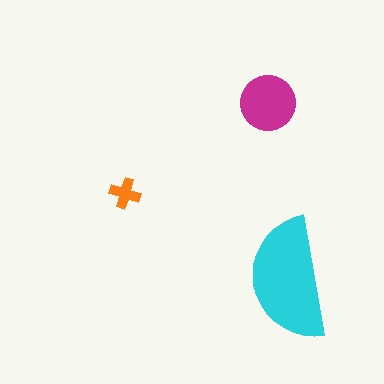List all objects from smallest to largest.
The orange cross, the magenta circle, the cyan semicircle.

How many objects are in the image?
There are 3 objects in the image.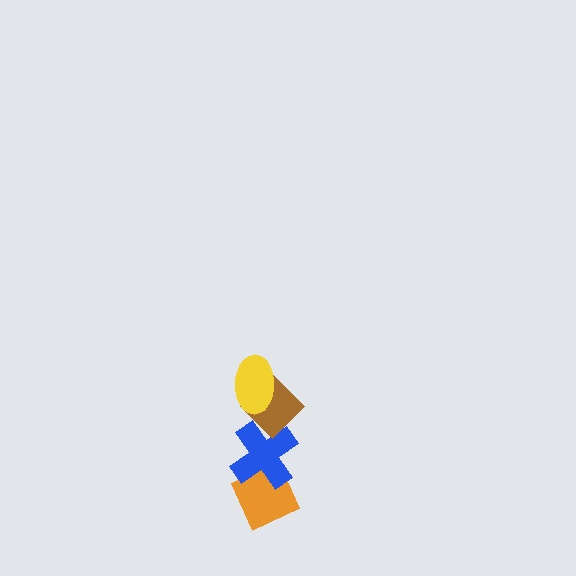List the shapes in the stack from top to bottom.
From top to bottom: the yellow ellipse, the brown diamond, the blue cross, the orange diamond.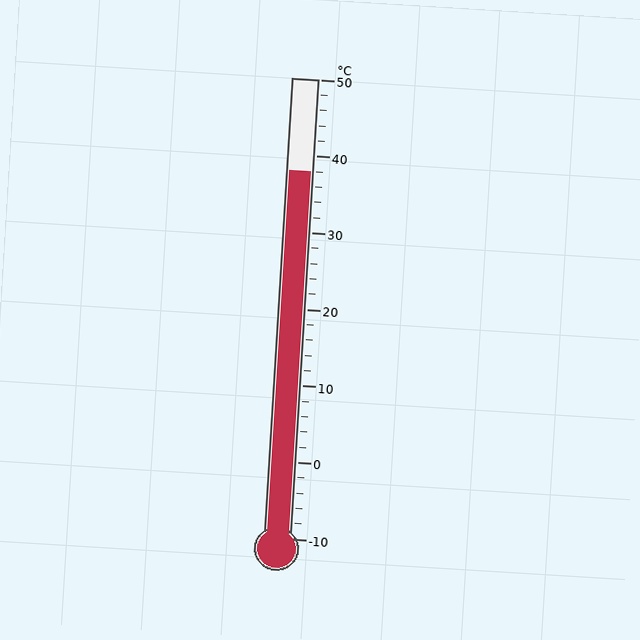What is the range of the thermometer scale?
The thermometer scale ranges from -10°C to 50°C.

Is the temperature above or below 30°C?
The temperature is above 30°C.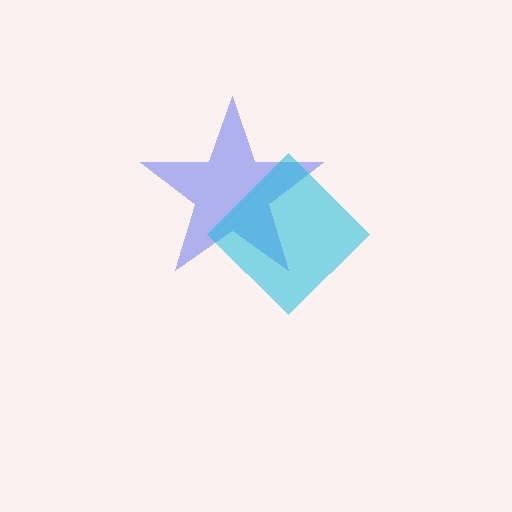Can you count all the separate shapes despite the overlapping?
Yes, there are 2 separate shapes.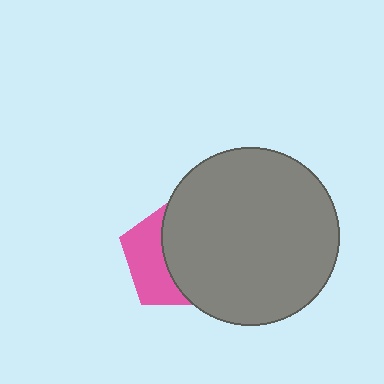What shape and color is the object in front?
The object in front is a gray circle.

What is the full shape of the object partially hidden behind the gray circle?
The partially hidden object is a pink pentagon.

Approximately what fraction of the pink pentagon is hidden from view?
Roughly 60% of the pink pentagon is hidden behind the gray circle.